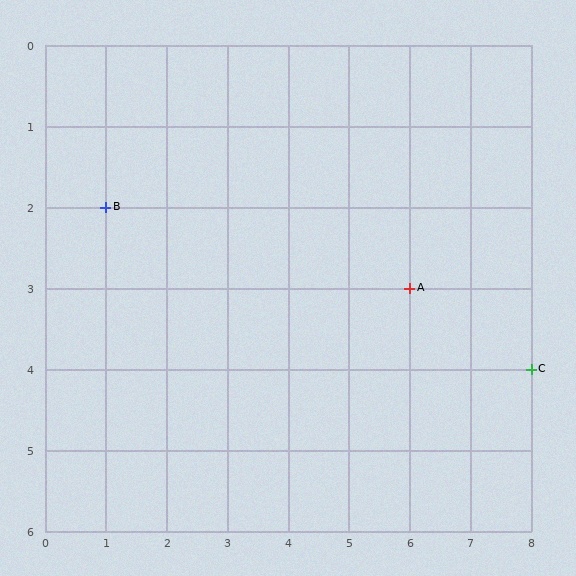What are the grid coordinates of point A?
Point A is at grid coordinates (6, 3).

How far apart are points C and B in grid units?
Points C and B are 7 columns and 2 rows apart (about 7.3 grid units diagonally).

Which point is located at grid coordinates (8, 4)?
Point C is at (8, 4).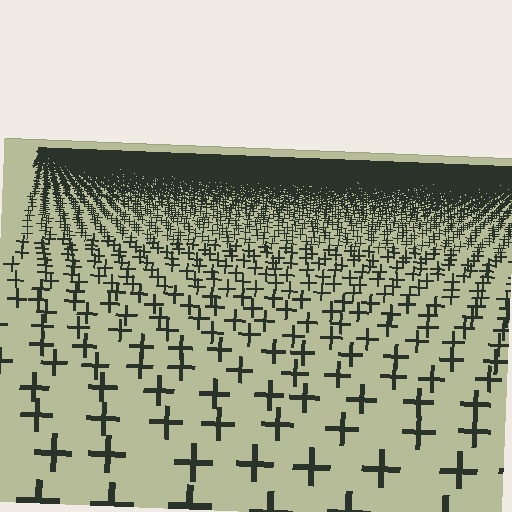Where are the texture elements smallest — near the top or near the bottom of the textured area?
Near the top.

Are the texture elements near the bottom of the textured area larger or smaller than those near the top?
Larger. Near the bottom, elements are closer to the viewer and appear at a bigger on-screen size.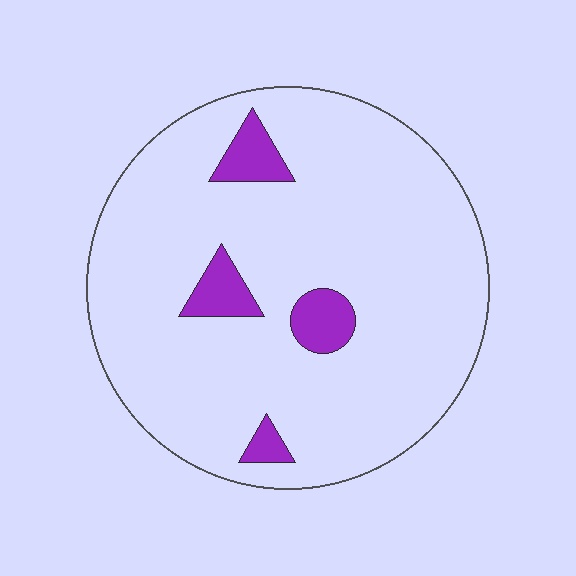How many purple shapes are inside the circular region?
4.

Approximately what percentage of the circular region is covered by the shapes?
Approximately 10%.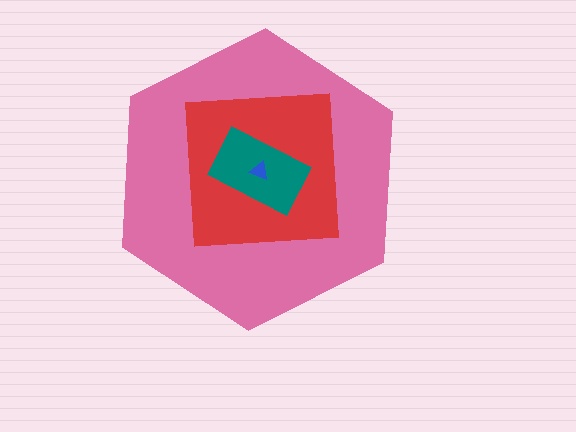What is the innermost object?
The blue triangle.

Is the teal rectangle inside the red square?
Yes.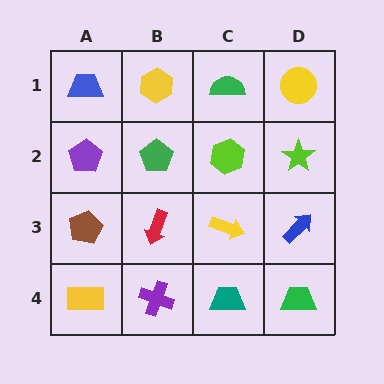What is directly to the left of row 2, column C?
A green pentagon.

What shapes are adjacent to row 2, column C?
A green semicircle (row 1, column C), a yellow arrow (row 3, column C), a green pentagon (row 2, column B), a lime star (row 2, column D).